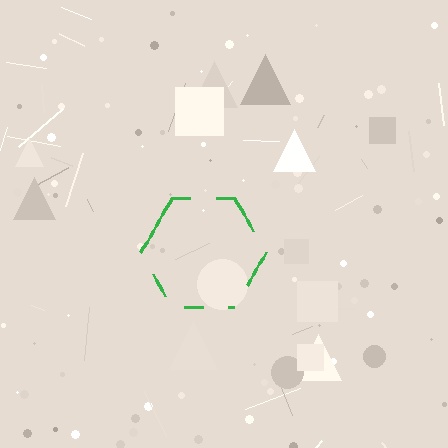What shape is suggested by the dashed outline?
The dashed outline suggests a hexagon.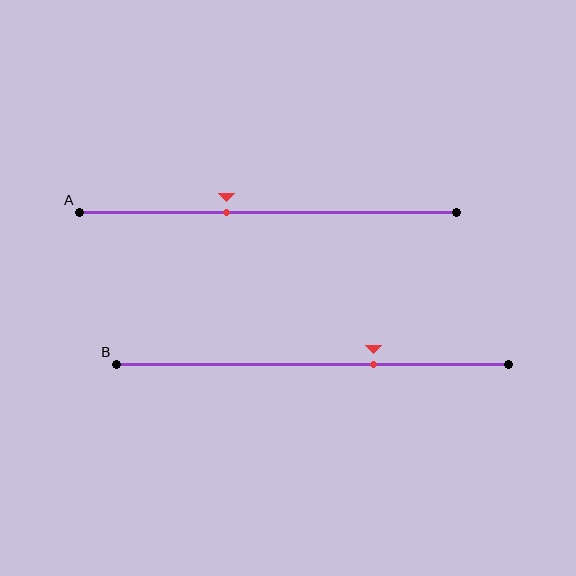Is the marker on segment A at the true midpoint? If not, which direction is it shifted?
No, the marker on segment A is shifted to the left by about 11% of the segment length.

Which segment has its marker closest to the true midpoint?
Segment A has its marker closest to the true midpoint.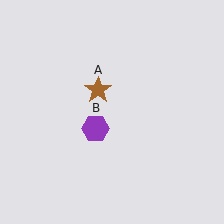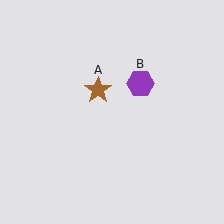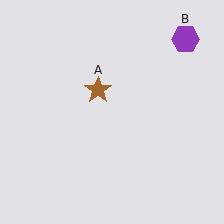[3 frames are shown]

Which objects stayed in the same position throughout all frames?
Brown star (object A) remained stationary.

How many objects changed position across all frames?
1 object changed position: purple hexagon (object B).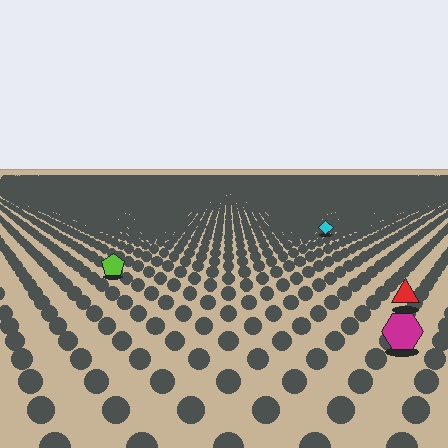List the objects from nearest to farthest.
From nearest to farthest: the magenta hexagon, the red triangle, the lime pentagon, the cyan diamond.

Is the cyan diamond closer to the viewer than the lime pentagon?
No. The lime pentagon is closer — you can tell from the texture gradient: the ground texture is coarser near it.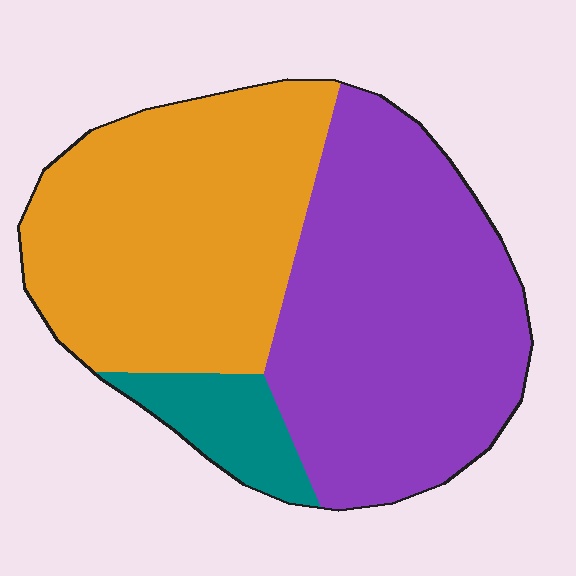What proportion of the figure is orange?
Orange covers around 45% of the figure.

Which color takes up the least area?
Teal, at roughly 10%.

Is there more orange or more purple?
Purple.